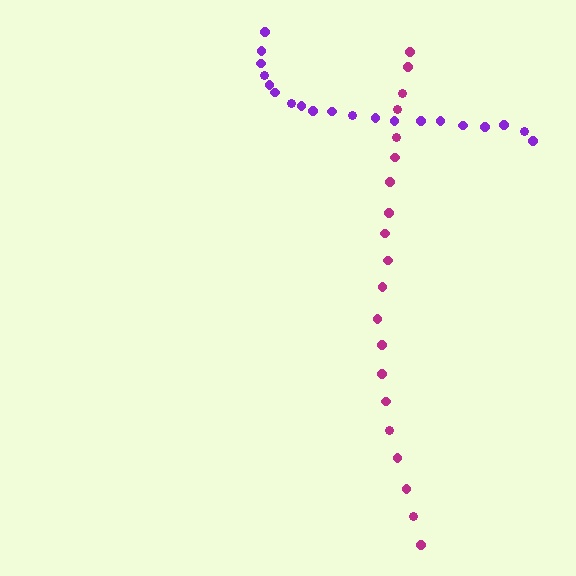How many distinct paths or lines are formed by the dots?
There are 2 distinct paths.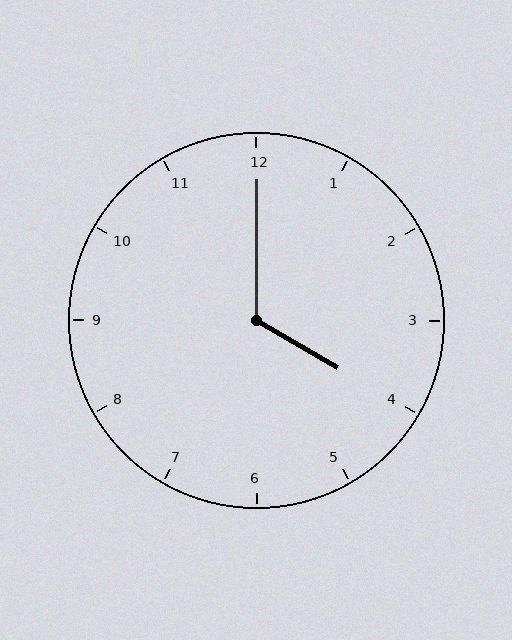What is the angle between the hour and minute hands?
Approximately 120 degrees.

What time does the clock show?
4:00.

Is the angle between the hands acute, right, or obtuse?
It is obtuse.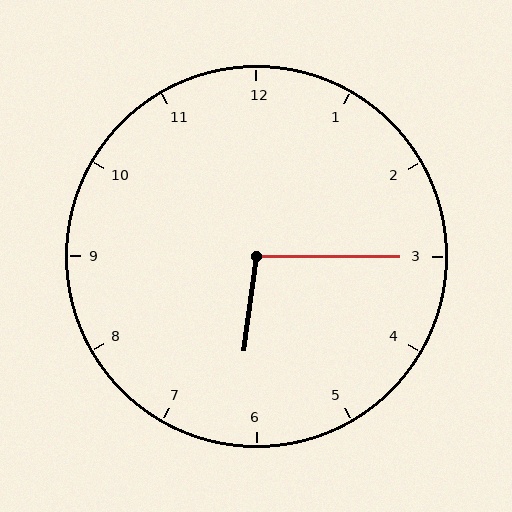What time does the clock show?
6:15.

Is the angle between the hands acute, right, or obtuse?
It is obtuse.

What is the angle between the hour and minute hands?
Approximately 98 degrees.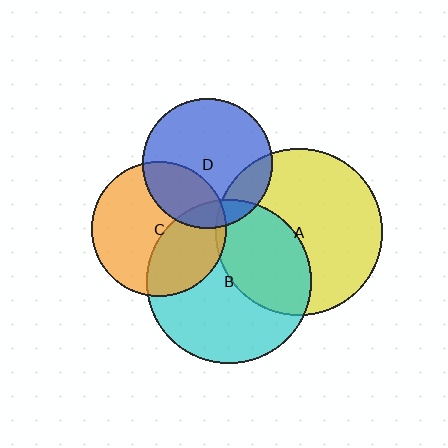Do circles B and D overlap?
Yes.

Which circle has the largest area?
Circle A (yellow).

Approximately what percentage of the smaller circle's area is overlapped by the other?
Approximately 10%.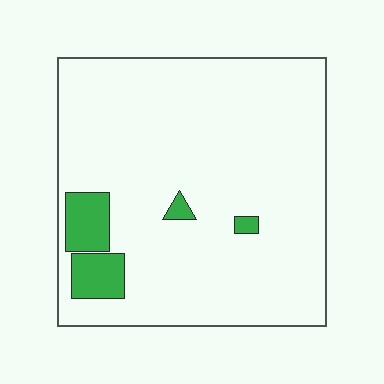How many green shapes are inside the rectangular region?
4.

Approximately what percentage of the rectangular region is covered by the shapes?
Approximately 10%.